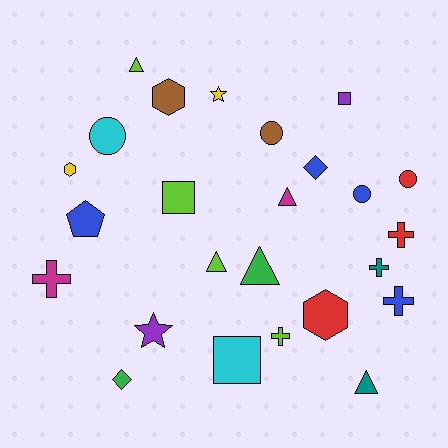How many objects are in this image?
There are 25 objects.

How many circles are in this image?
There are 4 circles.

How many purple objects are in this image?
There are 2 purple objects.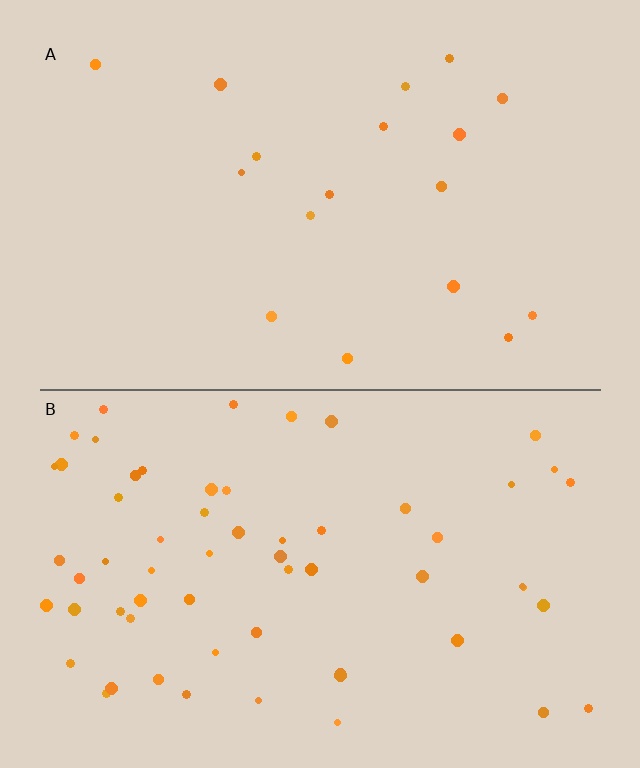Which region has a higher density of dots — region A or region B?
B (the bottom).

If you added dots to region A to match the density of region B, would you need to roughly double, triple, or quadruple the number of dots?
Approximately triple.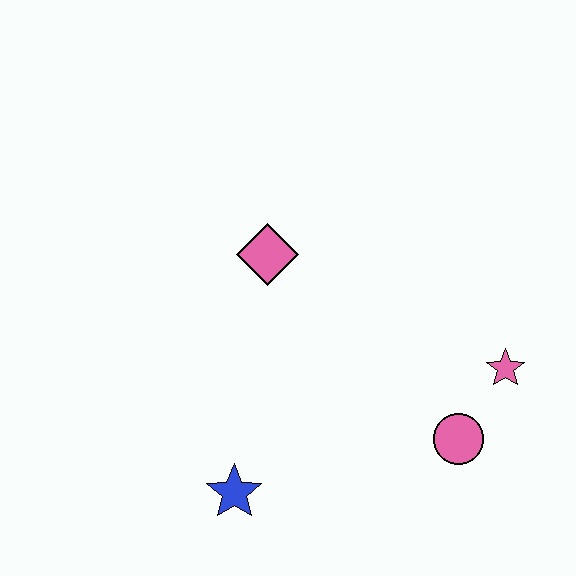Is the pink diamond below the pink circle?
No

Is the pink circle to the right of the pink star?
No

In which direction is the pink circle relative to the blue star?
The pink circle is to the right of the blue star.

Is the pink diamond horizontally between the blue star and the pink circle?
Yes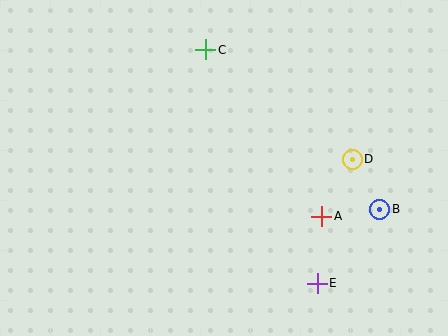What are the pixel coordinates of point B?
Point B is at (380, 209).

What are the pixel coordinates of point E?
Point E is at (317, 283).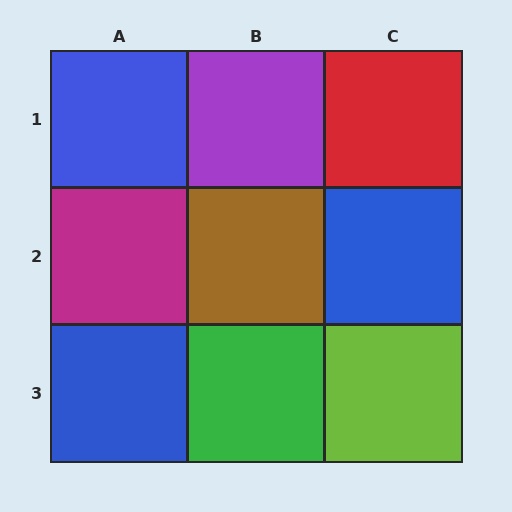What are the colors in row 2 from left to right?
Magenta, brown, blue.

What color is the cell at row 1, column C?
Red.